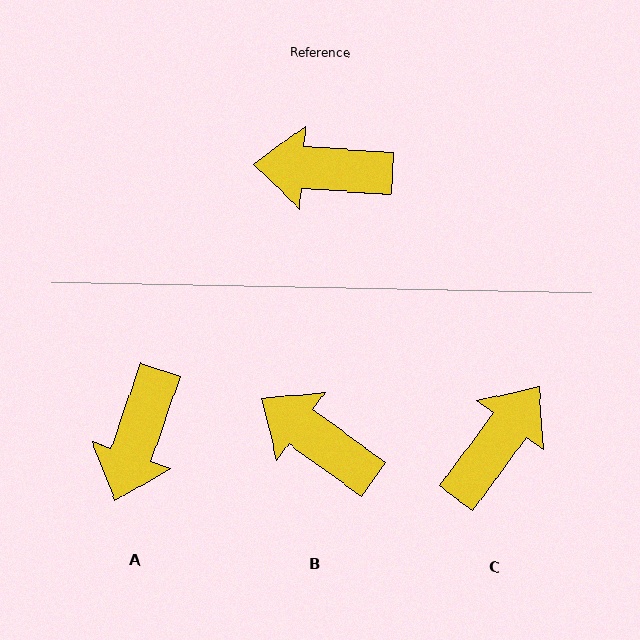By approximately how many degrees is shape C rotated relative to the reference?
Approximately 122 degrees clockwise.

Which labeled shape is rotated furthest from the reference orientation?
C, about 122 degrees away.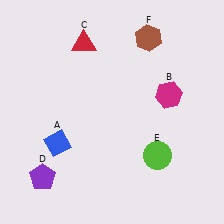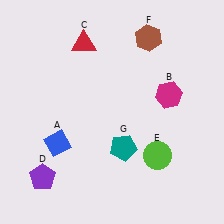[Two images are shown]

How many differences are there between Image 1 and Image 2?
There is 1 difference between the two images.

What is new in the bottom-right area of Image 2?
A teal pentagon (G) was added in the bottom-right area of Image 2.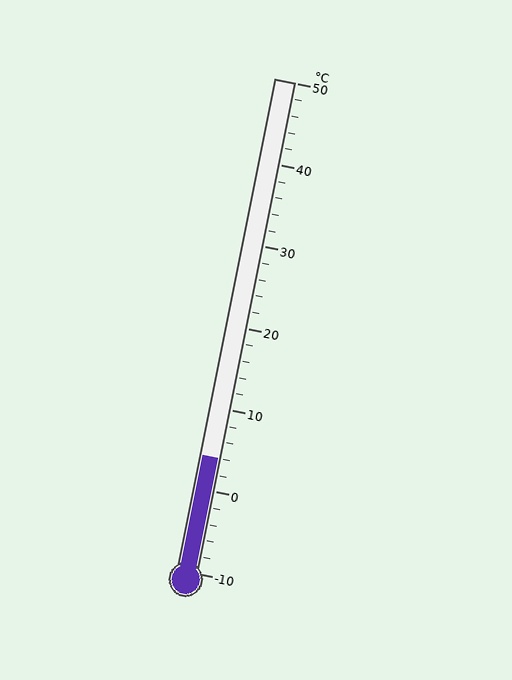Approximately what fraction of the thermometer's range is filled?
The thermometer is filled to approximately 25% of its range.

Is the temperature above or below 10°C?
The temperature is below 10°C.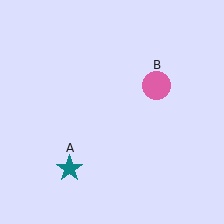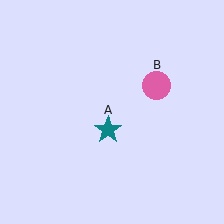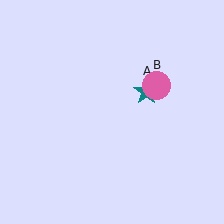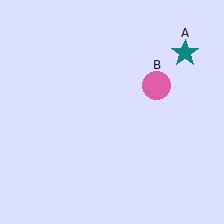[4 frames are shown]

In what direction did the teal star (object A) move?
The teal star (object A) moved up and to the right.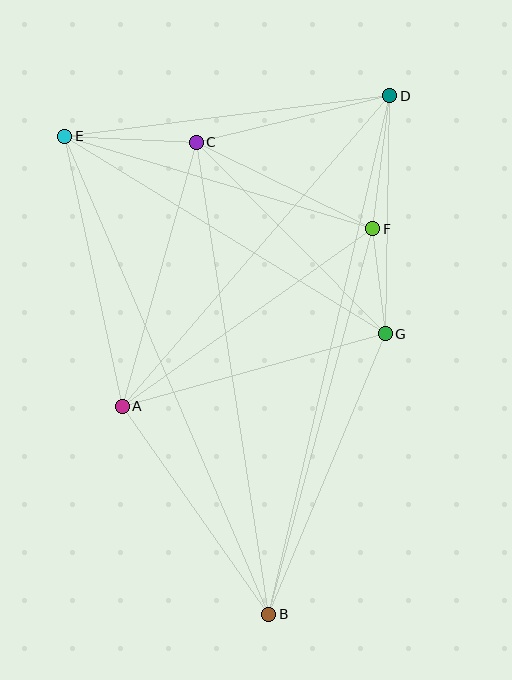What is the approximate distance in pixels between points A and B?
The distance between A and B is approximately 255 pixels.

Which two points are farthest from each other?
Points B and D are farthest from each other.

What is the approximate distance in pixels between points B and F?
The distance between B and F is approximately 399 pixels.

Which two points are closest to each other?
Points F and G are closest to each other.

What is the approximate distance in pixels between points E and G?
The distance between E and G is approximately 376 pixels.